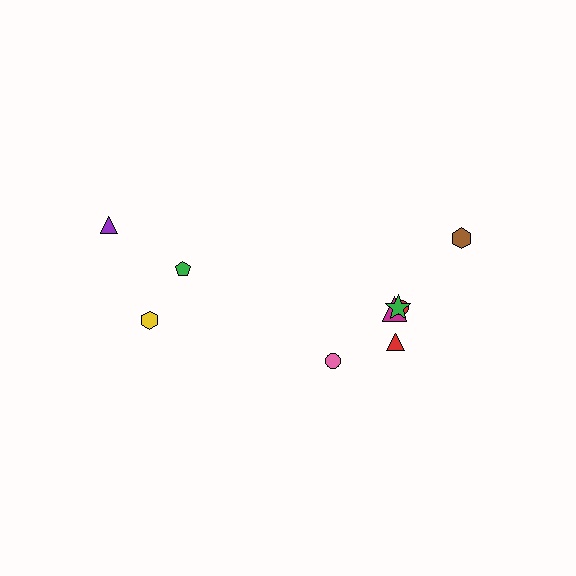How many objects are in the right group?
There are 6 objects.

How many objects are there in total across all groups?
There are 9 objects.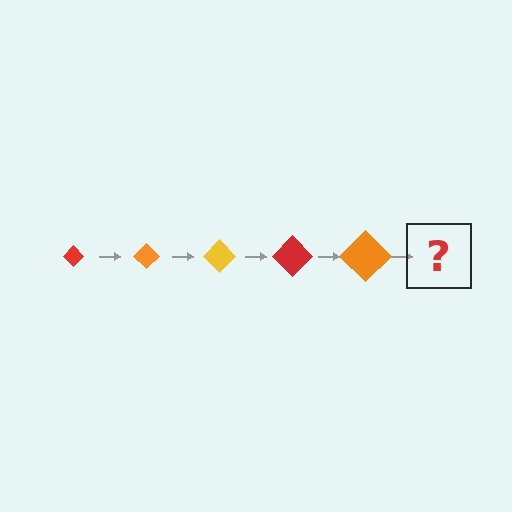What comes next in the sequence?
The next element should be a yellow diamond, larger than the previous one.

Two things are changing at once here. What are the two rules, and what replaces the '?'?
The two rules are that the diamond grows larger each step and the color cycles through red, orange, and yellow. The '?' should be a yellow diamond, larger than the previous one.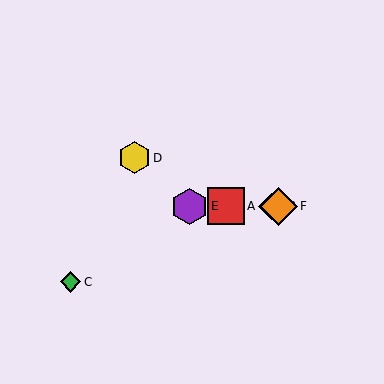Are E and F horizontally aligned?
Yes, both are at y≈206.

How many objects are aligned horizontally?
4 objects (A, B, E, F) are aligned horizontally.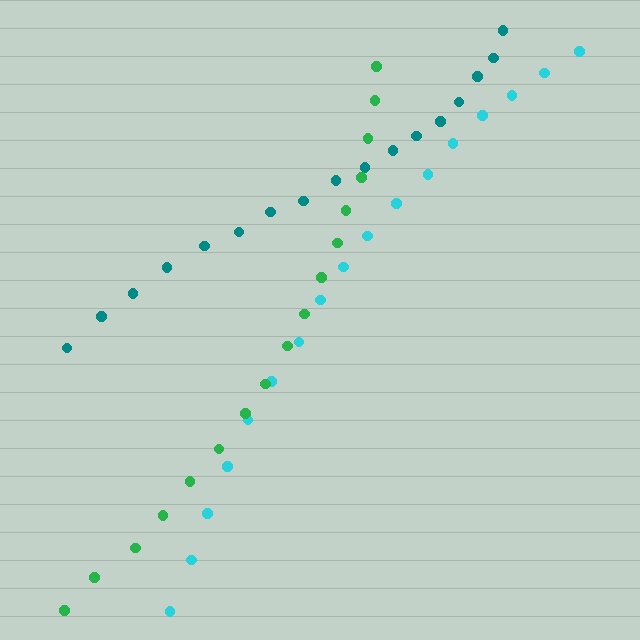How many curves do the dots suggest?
There are 3 distinct paths.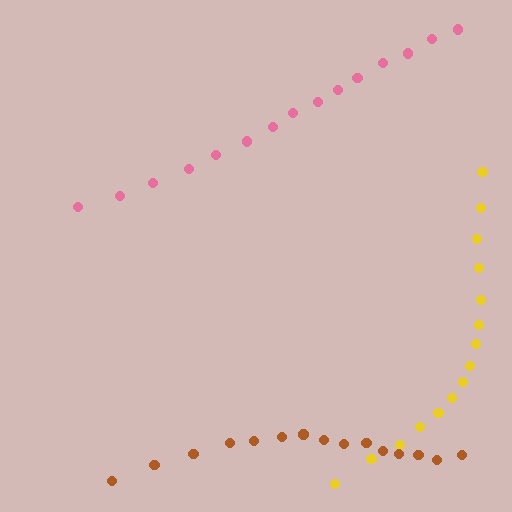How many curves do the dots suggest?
There are 3 distinct paths.